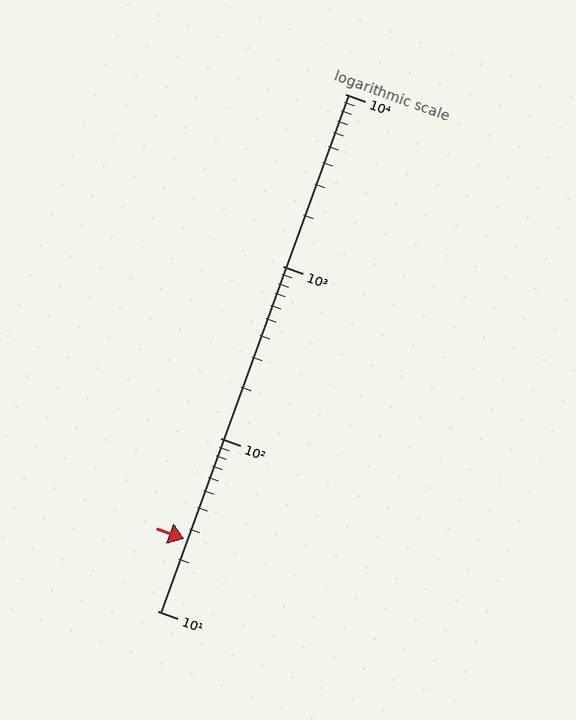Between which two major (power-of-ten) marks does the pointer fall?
The pointer is between 10 and 100.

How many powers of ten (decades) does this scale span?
The scale spans 3 decades, from 10 to 10000.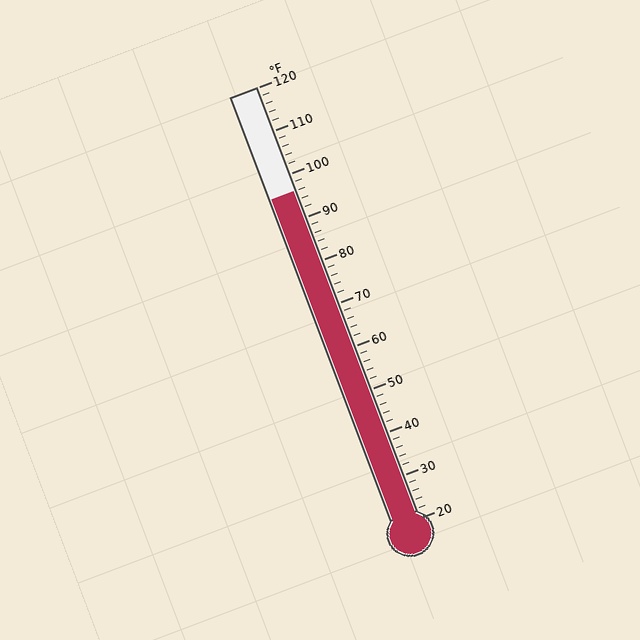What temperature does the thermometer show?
The thermometer shows approximately 96°F.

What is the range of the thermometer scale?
The thermometer scale ranges from 20°F to 120°F.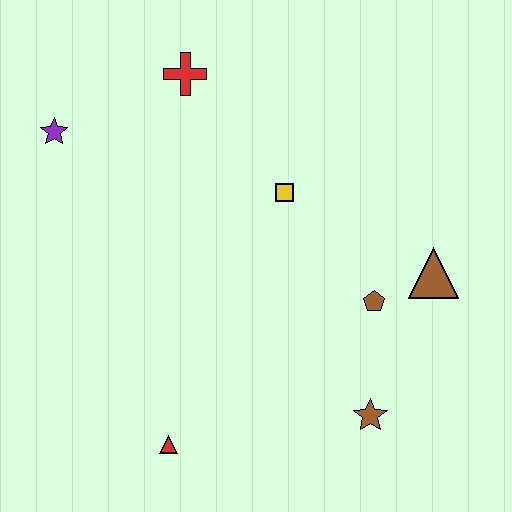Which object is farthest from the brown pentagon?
The purple star is farthest from the brown pentagon.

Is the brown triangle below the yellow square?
Yes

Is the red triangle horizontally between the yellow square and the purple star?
Yes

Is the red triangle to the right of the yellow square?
No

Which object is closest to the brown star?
The brown pentagon is closest to the brown star.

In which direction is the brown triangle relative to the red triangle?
The brown triangle is to the right of the red triangle.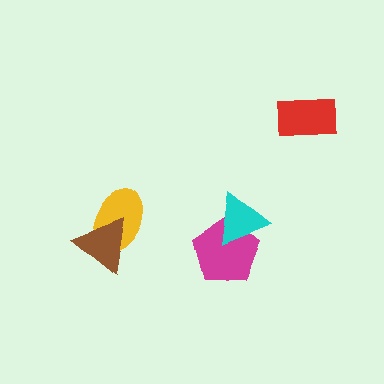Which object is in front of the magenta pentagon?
The cyan triangle is in front of the magenta pentagon.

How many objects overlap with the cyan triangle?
1 object overlaps with the cyan triangle.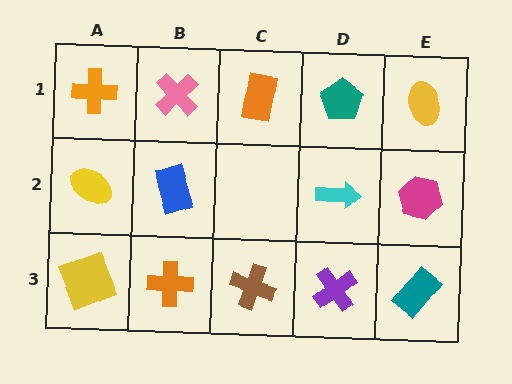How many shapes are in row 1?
5 shapes.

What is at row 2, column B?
A blue rectangle.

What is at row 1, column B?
A pink cross.